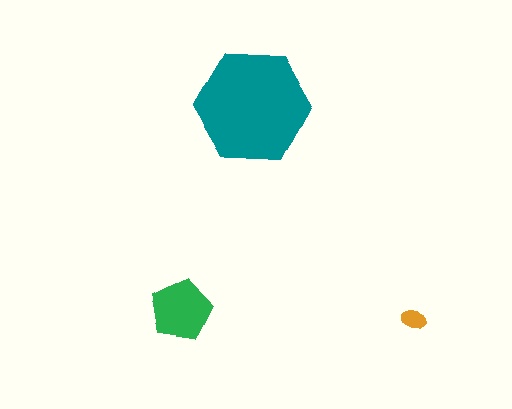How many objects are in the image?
There are 3 objects in the image.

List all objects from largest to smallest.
The teal hexagon, the green pentagon, the orange ellipse.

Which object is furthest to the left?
The green pentagon is leftmost.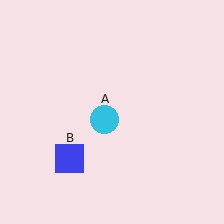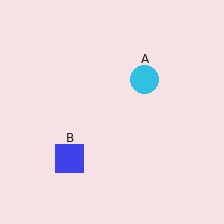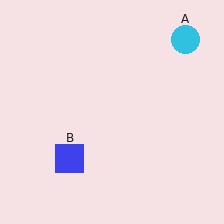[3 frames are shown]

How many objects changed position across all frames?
1 object changed position: cyan circle (object A).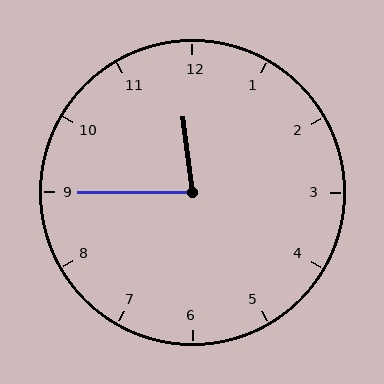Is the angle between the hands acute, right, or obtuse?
It is acute.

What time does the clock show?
11:45.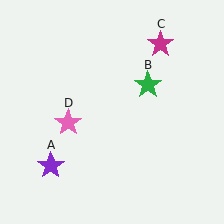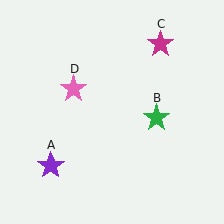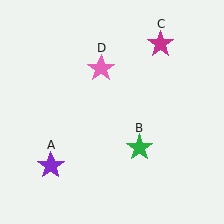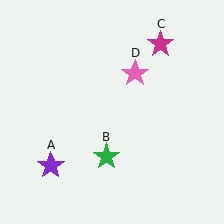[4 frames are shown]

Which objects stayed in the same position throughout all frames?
Purple star (object A) and magenta star (object C) remained stationary.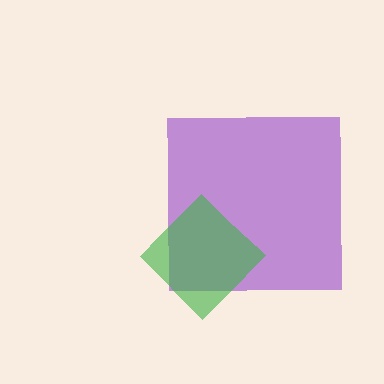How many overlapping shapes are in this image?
There are 2 overlapping shapes in the image.